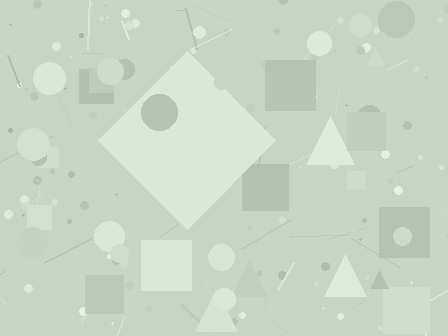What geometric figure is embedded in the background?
A diamond is embedded in the background.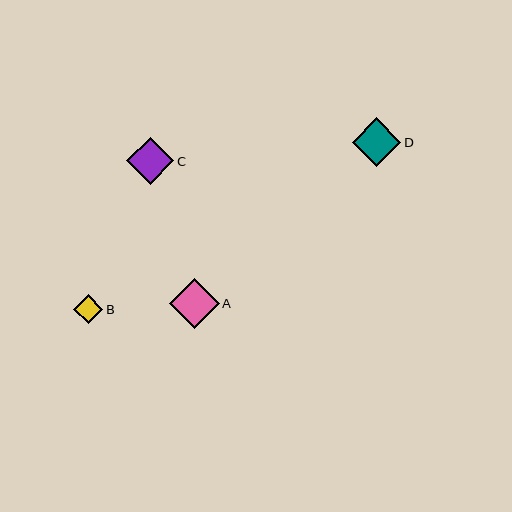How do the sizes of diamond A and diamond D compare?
Diamond A and diamond D are approximately the same size.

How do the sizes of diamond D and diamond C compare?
Diamond D and diamond C are approximately the same size.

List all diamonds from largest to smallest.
From largest to smallest: A, D, C, B.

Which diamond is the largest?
Diamond A is the largest with a size of approximately 50 pixels.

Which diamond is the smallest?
Diamond B is the smallest with a size of approximately 29 pixels.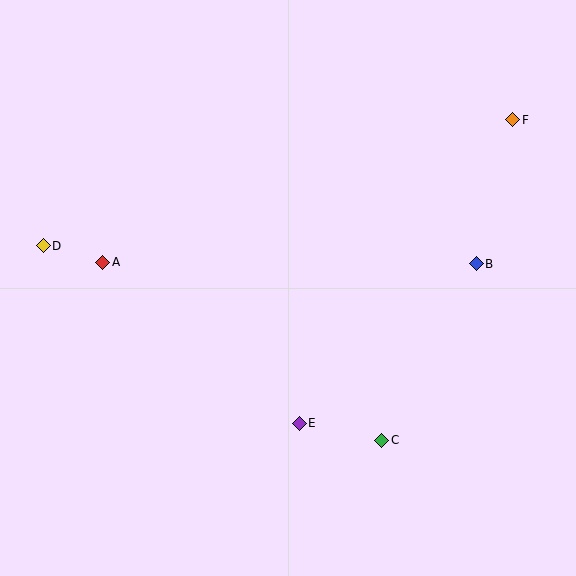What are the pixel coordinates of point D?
Point D is at (43, 246).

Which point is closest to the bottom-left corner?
Point A is closest to the bottom-left corner.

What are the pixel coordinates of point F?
Point F is at (513, 120).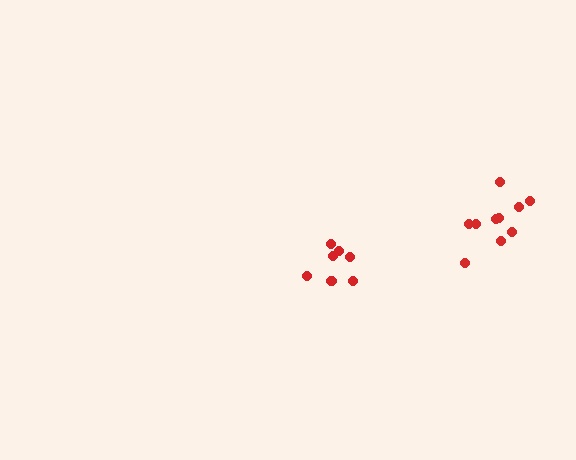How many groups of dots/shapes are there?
There are 2 groups.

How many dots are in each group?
Group 1: 7 dots, Group 2: 10 dots (17 total).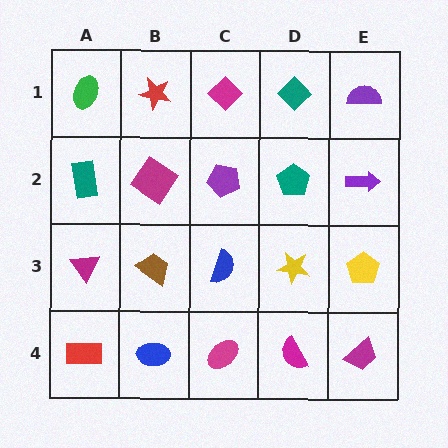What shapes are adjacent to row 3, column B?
A magenta diamond (row 2, column B), a blue ellipse (row 4, column B), a magenta triangle (row 3, column A), a blue semicircle (row 3, column C).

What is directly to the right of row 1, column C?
A teal diamond.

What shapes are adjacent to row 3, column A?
A teal rectangle (row 2, column A), a red rectangle (row 4, column A), a brown trapezoid (row 3, column B).